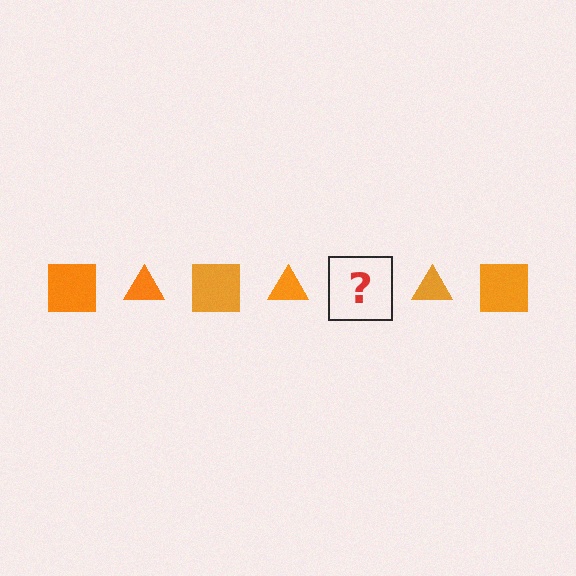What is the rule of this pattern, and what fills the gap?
The rule is that the pattern cycles through square, triangle shapes in orange. The gap should be filled with an orange square.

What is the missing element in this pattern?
The missing element is an orange square.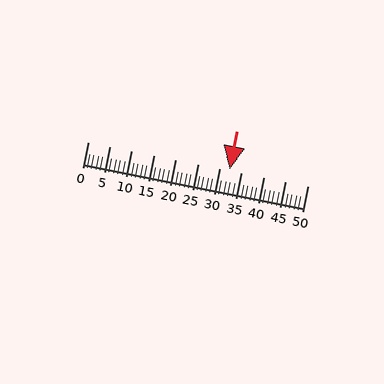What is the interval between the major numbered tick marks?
The major tick marks are spaced 5 units apart.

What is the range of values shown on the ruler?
The ruler shows values from 0 to 50.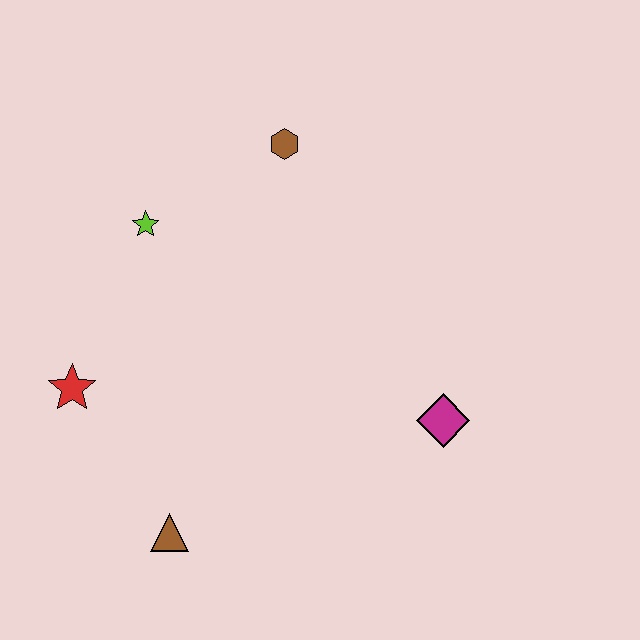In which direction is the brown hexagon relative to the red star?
The brown hexagon is above the red star.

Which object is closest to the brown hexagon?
The lime star is closest to the brown hexagon.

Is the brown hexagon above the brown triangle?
Yes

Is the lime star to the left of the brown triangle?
Yes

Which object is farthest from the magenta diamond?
The red star is farthest from the magenta diamond.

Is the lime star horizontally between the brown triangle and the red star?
Yes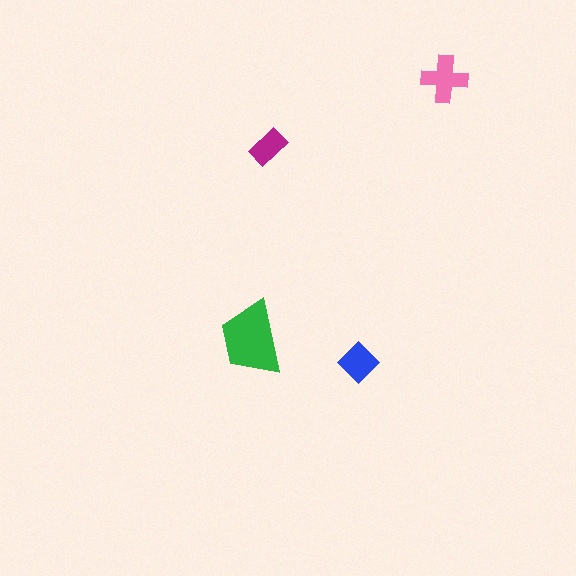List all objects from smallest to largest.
The magenta rectangle, the blue diamond, the pink cross, the green trapezoid.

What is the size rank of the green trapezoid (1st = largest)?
1st.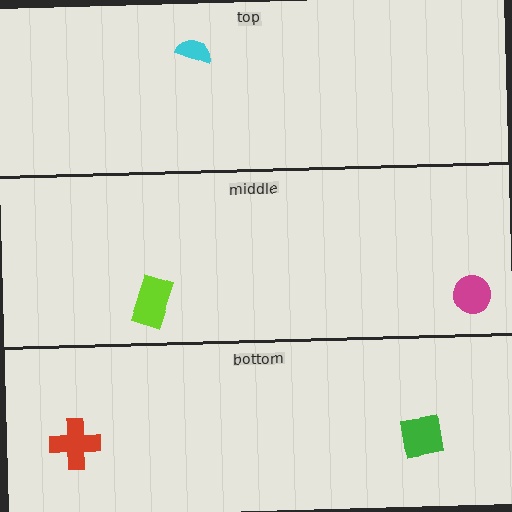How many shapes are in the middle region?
2.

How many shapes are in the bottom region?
2.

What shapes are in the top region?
The cyan semicircle.